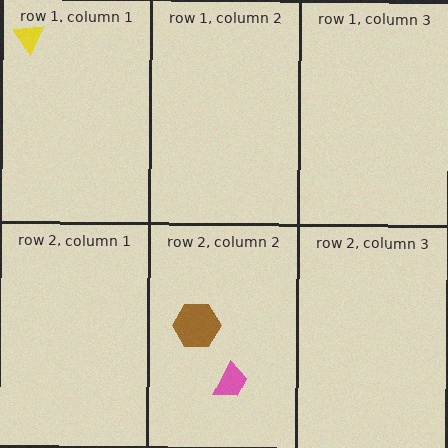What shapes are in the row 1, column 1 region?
The yellow triangle.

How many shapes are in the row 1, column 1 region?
1.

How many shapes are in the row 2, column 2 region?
2.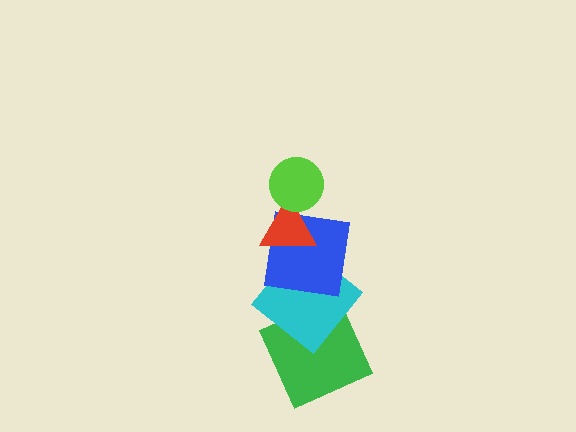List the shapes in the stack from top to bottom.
From top to bottom: the lime circle, the red triangle, the blue square, the cyan diamond, the green square.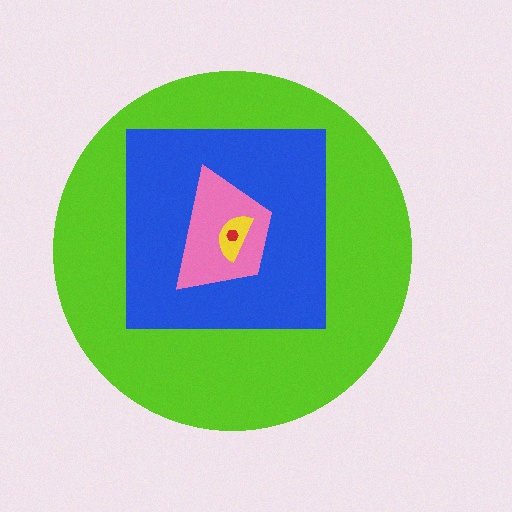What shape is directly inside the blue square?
The pink trapezoid.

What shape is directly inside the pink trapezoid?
The yellow semicircle.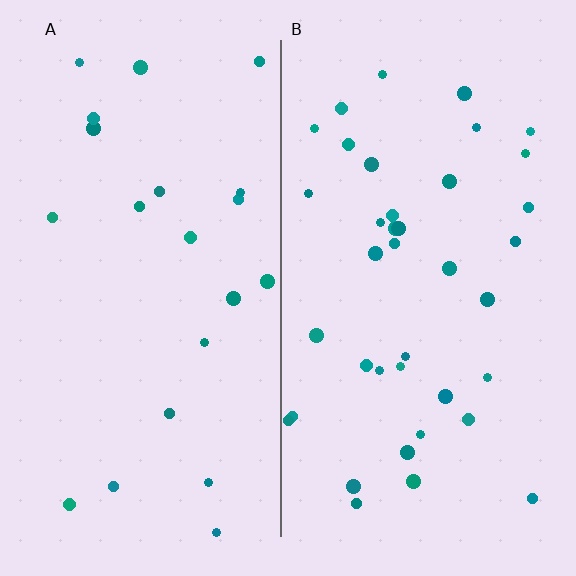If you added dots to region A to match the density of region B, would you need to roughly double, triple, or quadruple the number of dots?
Approximately double.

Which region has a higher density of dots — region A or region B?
B (the right).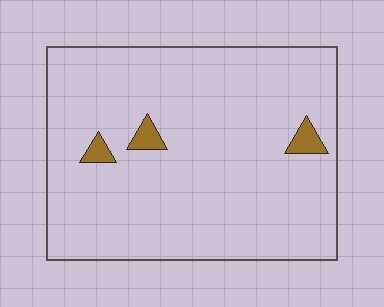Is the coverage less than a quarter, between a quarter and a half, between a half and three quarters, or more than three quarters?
Less than a quarter.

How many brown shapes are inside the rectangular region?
3.